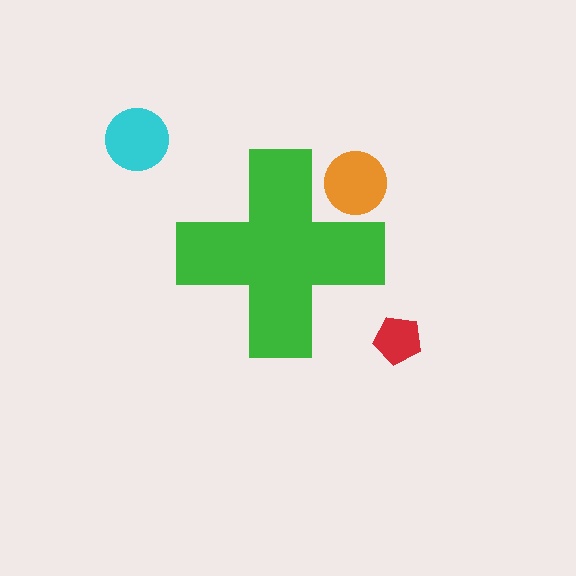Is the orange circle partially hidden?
Yes, the orange circle is partially hidden behind the green cross.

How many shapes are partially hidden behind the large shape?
1 shape is partially hidden.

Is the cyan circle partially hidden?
No, the cyan circle is fully visible.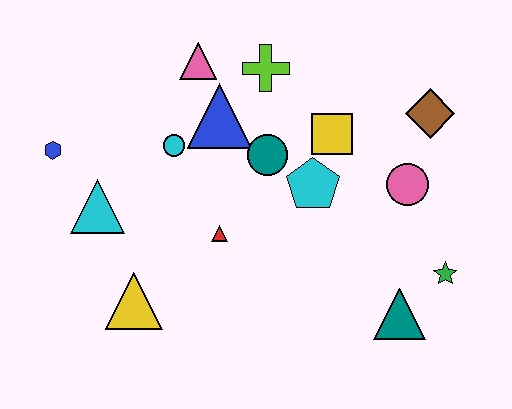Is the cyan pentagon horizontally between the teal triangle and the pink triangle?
Yes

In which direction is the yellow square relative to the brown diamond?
The yellow square is to the left of the brown diamond.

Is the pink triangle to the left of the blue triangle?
Yes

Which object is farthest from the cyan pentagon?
The blue hexagon is farthest from the cyan pentagon.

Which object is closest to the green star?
The teal triangle is closest to the green star.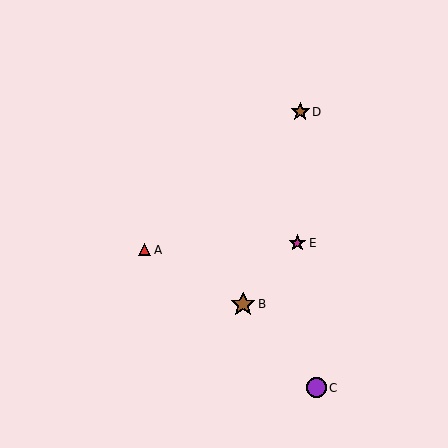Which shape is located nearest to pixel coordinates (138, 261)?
The red triangle (labeled A) at (144, 250) is nearest to that location.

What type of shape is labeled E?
Shape E is a magenta star.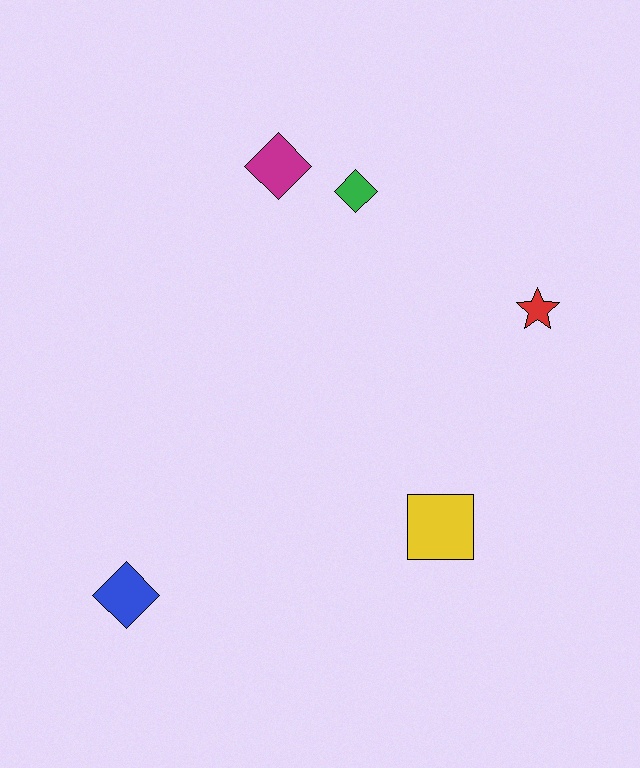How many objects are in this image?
There are 5 objects.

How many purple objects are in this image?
There are no purple objects.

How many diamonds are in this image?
There are 3 diamonds.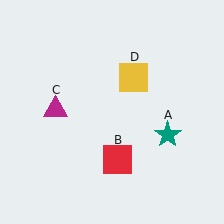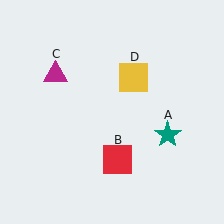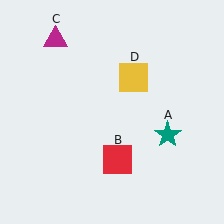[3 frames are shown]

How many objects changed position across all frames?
1 object changed position: magenta triangle (object C).